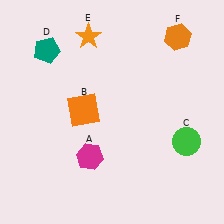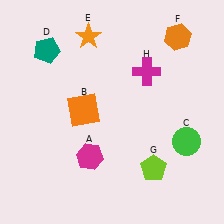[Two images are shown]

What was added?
A lime pentagon (G), a magenta cross (H) were added in Image 2.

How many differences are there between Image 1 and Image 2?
There are 2 differences between the two images.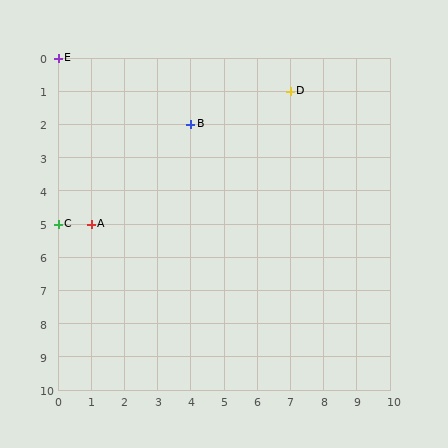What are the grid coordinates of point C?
Point C is at grid coordinates (0, 5).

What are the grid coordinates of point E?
Point E is at grid coordinates (0, 0).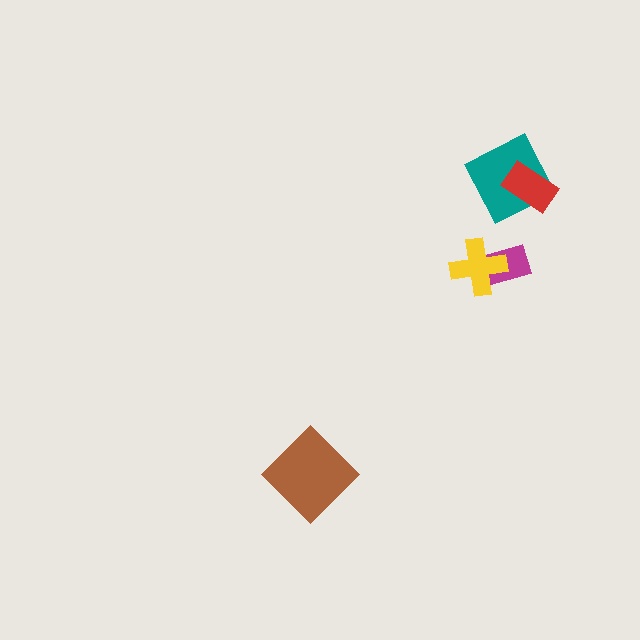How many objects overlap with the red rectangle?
1 object overlaps with the red rectangle.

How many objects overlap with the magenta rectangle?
1 object overlaps with the magenta rectangle.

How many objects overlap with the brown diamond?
0 objects overlap with the brown diamond.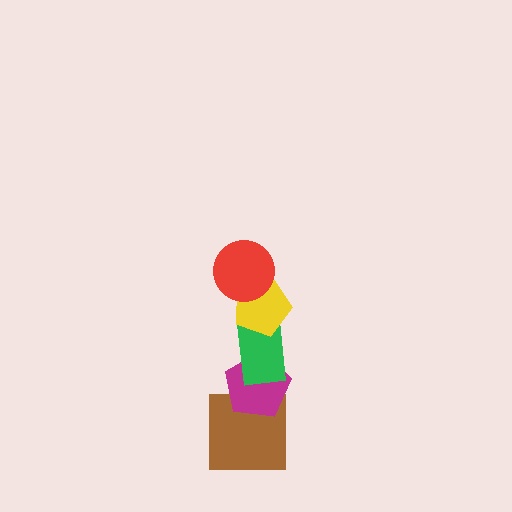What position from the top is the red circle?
The red circle is 1st from the top.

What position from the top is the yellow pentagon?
The yellow pentagon is 2nd from the top.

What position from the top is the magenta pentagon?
The magenta pentagon is 4th from the top.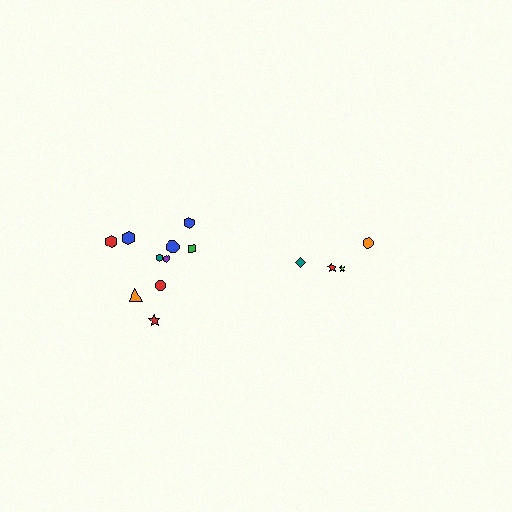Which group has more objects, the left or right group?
The left group.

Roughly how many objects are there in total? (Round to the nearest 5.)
Roughly 15 objects in total.